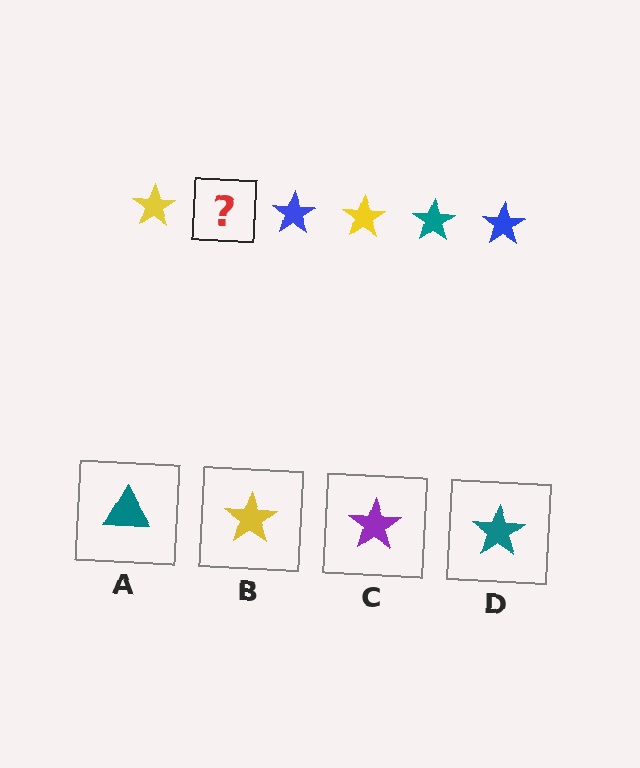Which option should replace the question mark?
Option D.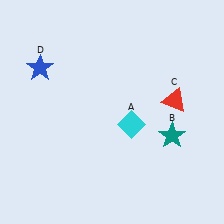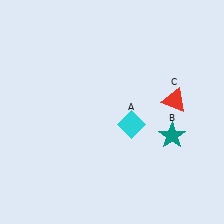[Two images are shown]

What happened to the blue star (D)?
The blue star (D) was removed in Image 2. It was in the top-left area of Image 1.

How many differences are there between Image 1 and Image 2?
There is 1 difference between the two images.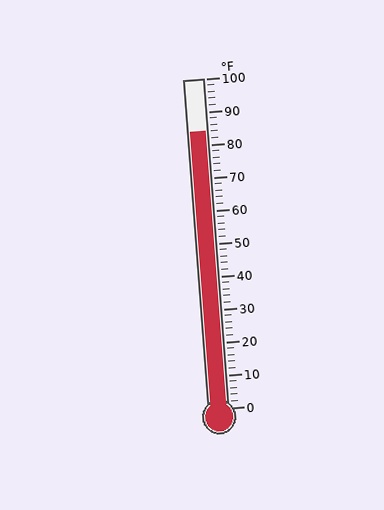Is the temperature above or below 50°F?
The temperature is above 50°F.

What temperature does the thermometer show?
The thermometer shows approximately 84°F.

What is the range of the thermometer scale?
The thermometer scale ranges from 0°F to 100°F.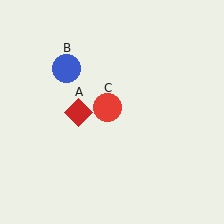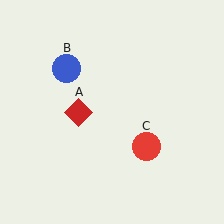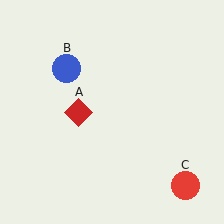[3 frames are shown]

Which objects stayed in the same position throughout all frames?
Red diamond (object A) and blue circle (object B) remained stationary.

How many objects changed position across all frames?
1 object changed position: red circle (object C).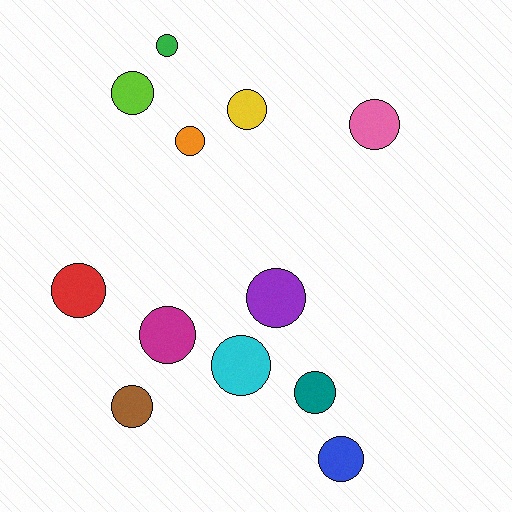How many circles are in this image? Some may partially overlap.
There are 12 circles.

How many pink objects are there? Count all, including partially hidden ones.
There is 1 pink object.